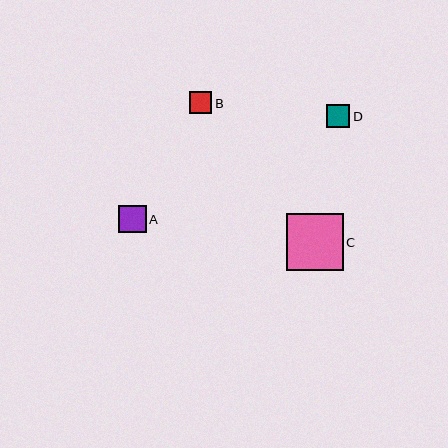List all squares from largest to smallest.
From largest to smallest: C, A, D, B.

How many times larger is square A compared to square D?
Square A is approximately 1.2 times the size of square D.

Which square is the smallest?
Square B is the smallest with a size of approximately 22 pixels.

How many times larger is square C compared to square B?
Square C is approximately 2.6 times the size of square B.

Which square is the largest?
Square C is the largest with a size of approximately 57 pixels.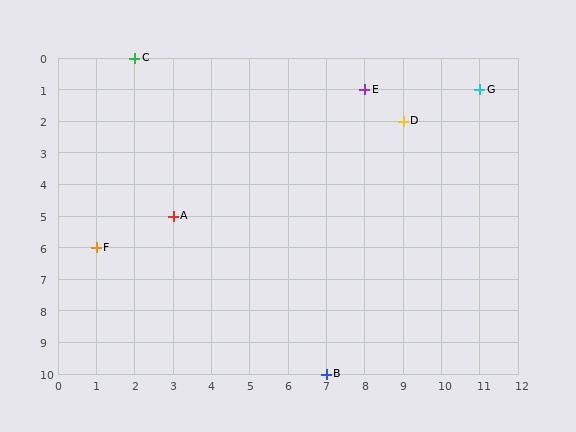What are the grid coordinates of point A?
Point A is at grid coordinates (3, 5).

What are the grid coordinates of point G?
Point G is at grid coordinates (11, 1).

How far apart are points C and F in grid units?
Points C and F are 1 column and 6 rows apart (about 6.1 grid units diagonally).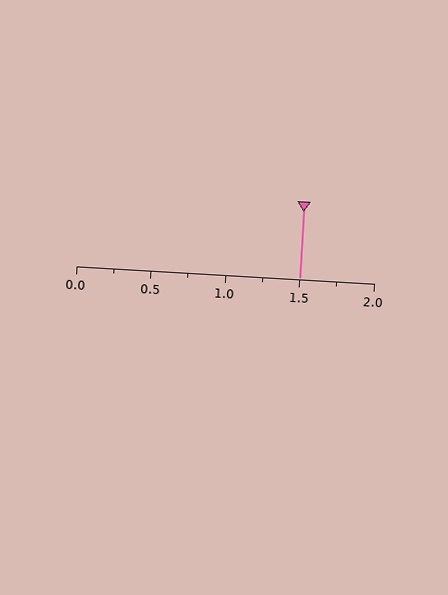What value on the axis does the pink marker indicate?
The marker indicates approximately 1.5.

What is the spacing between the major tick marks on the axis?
The major ticks are spaced 0.5 apart.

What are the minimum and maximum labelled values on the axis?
The axis runs from 0.0 to 2.0.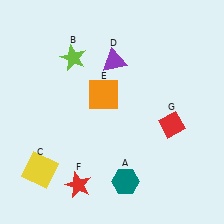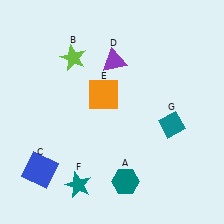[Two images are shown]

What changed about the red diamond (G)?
In Image 1, G is red. In Image 2, it changed to teal.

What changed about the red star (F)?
In Image 1, F is red. In Image 2, it changed to teal.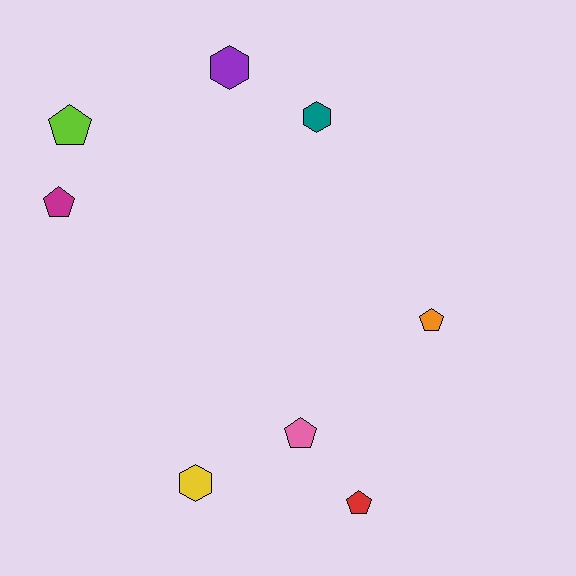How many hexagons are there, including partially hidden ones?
There are 3 hexagons.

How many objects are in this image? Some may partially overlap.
There are 8 objects.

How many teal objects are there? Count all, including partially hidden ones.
There is 1 teal object.